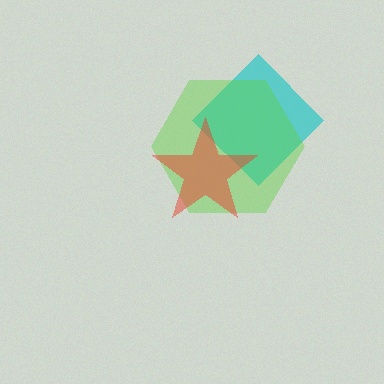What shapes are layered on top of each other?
The layered shapes are: a cyan diamond, a lime hexagon, a red star.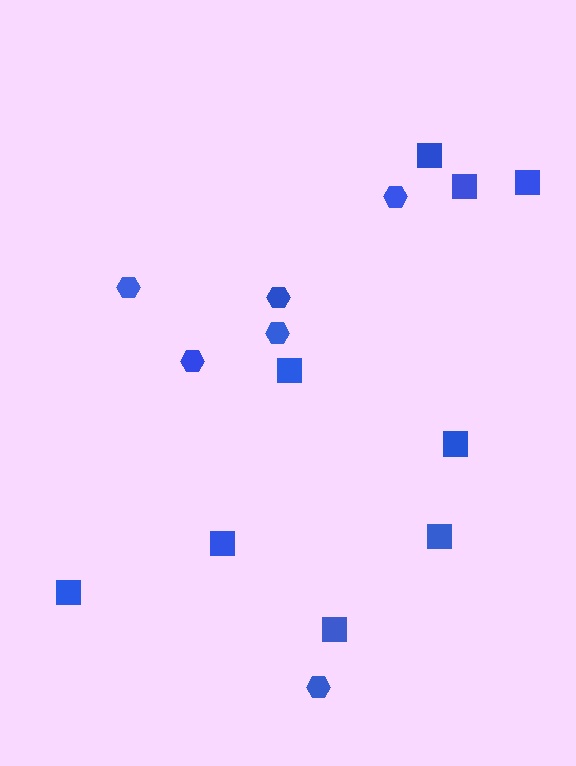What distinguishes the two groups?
There are 2 groups: one group of hexagons (6) and one group of squares (9).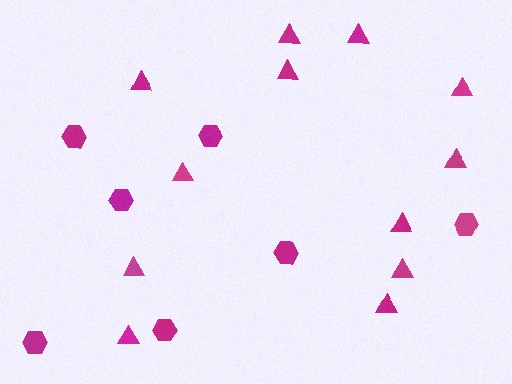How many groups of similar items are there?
There are 2 groups: one group of hexagons (7) and one group of triangles (12).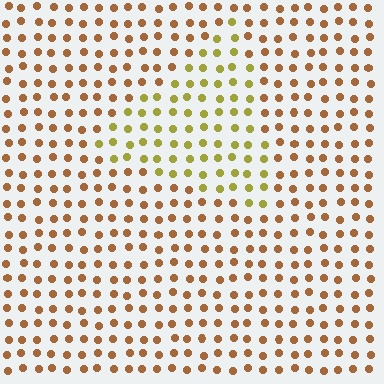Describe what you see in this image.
The image is filled with small brown elements in a uniform arrangement. A triangle-shaped region is visible where the elements are tinted to a slightly different hue, forming a subtle color boundary.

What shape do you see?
I see a triangle.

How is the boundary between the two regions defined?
The boundary is defined purely by a slight shift in hue (about 36 degrees). Spacing, size, and orientation are identical on both sides.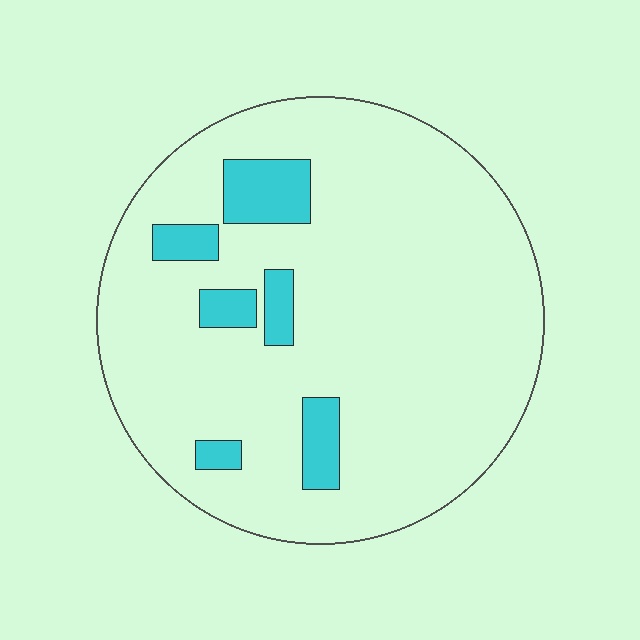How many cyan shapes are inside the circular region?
6.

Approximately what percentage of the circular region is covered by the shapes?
Approximately 10%.